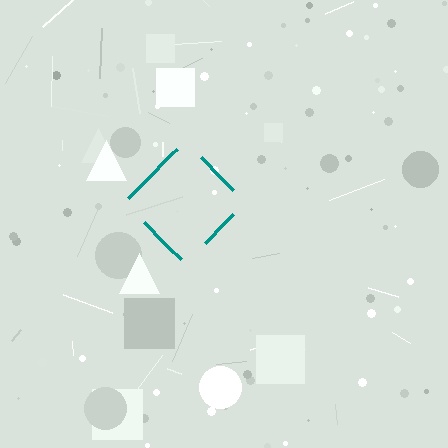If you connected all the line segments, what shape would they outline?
They would outline a diamond.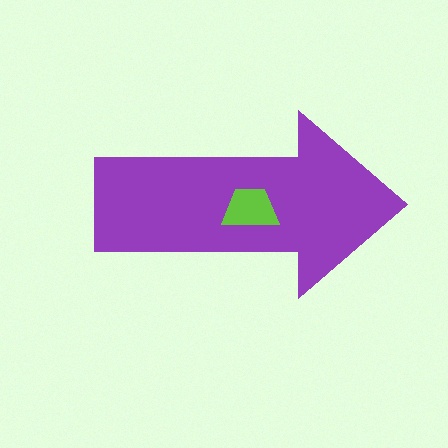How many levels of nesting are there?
2.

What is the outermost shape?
The purple arrow.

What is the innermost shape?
The lime trapezoid.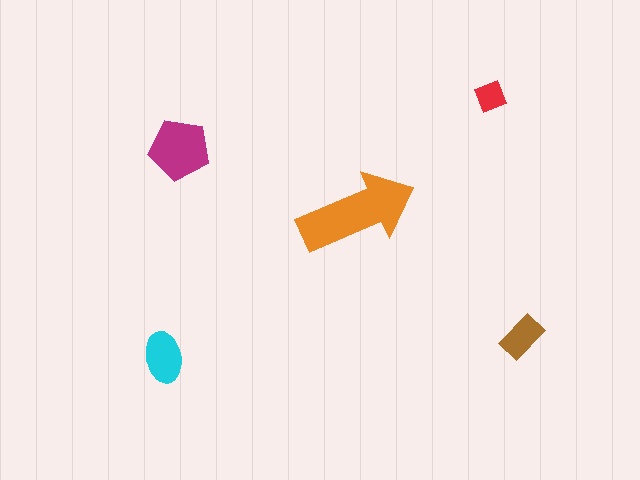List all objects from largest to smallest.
The orange arrow, the magenta pentagon, the cyan ellipse, the brown rectangle, the red diamond.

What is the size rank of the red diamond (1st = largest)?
5th.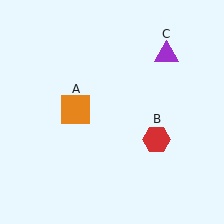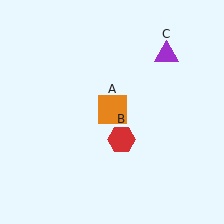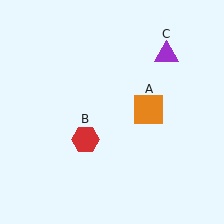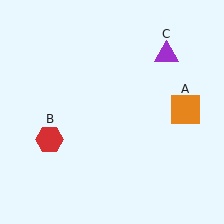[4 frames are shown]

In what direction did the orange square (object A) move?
The orange square (object A) moved right.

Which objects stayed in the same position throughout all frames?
Purple triangle (object C) remained stationary.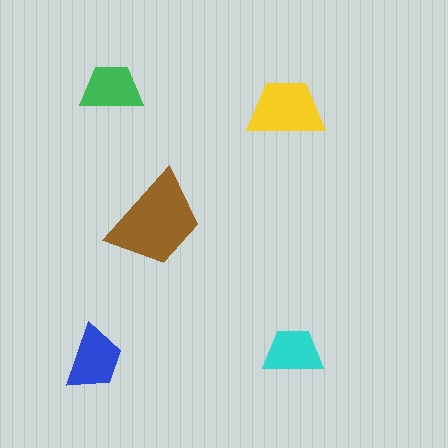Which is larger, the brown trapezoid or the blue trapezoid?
The brown one.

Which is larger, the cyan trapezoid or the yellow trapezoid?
The yellow one.